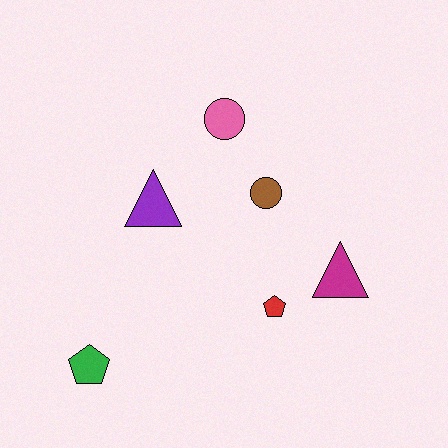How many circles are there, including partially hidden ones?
There are 2 circles.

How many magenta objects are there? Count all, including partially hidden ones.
There is 1 magenta object.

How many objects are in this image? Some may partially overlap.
There are 6 objects.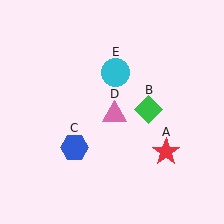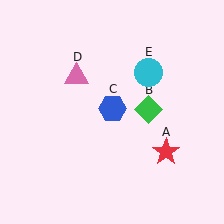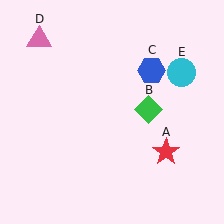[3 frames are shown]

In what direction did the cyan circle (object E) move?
The cyan circle (object E) moved right.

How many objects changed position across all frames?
3 objects changed position: blue hexagon (object C), pink triangle (object D), cyan circle (object E).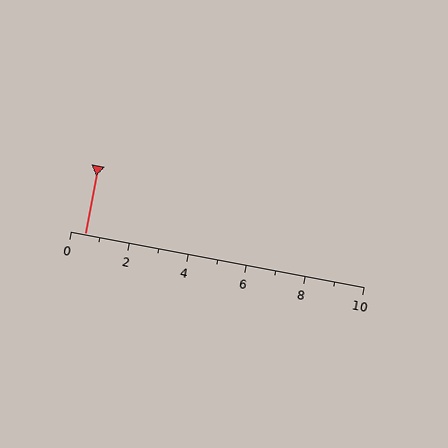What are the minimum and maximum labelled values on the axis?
The axis runs from 0 to 10.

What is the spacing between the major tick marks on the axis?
The major ticks are spaced 2 apart.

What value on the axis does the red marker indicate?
The marker indicates approximately 0.5.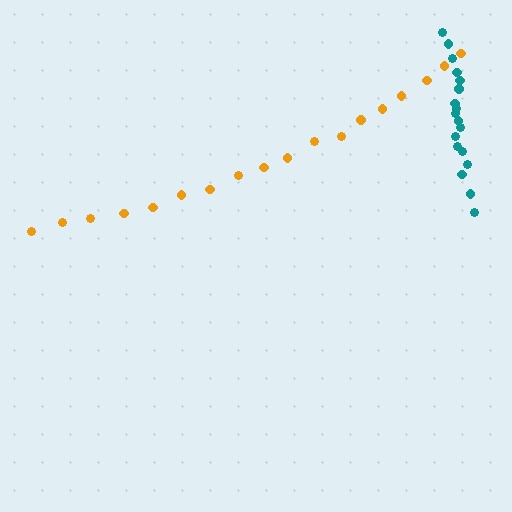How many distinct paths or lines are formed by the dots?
There are 2 distinct paths.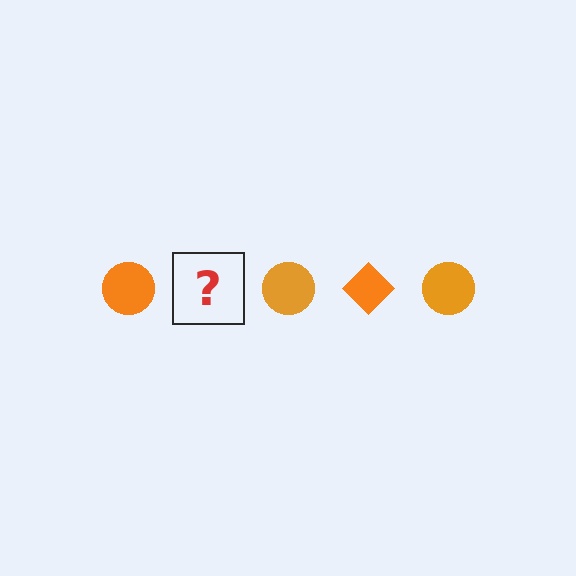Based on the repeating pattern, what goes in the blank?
The blank should be an orange diamond.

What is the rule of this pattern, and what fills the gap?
The rule is that the pattern cycles through circle, diamond shapes in orange. The gap should be filled with an orange diamond.